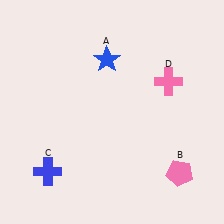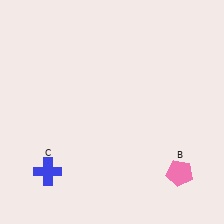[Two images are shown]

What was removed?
The pink cross (D), the blue star (A) were removed in Image 2.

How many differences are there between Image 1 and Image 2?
There are 2 differences between the two images.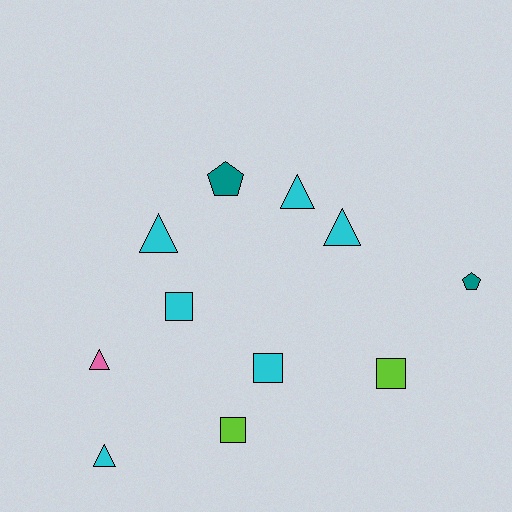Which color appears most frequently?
Cyan, with 6 objects.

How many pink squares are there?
There are no pink squares.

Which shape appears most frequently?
Triangle, with 5 objects.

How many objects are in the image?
There are 11 objects.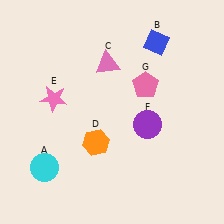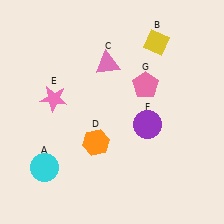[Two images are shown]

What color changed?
The diamond (B) changed from blue in Image 1 to yellow in Image 2.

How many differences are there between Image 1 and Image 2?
There is 1 difference between the two images.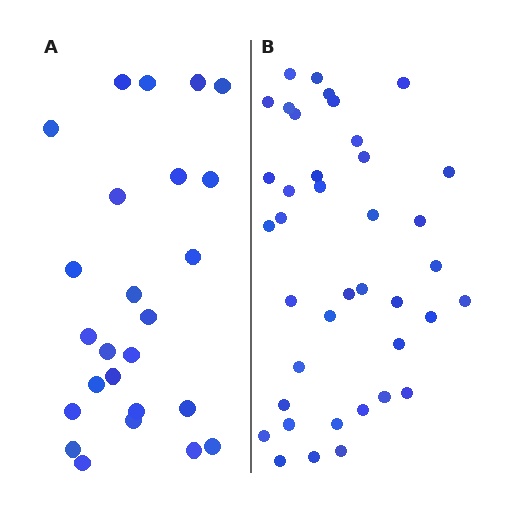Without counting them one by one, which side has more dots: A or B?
Region B (the right region) has more dots.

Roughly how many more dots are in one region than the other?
Region B has approximately 15 more dots than region A.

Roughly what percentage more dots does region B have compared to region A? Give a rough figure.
About 55% more.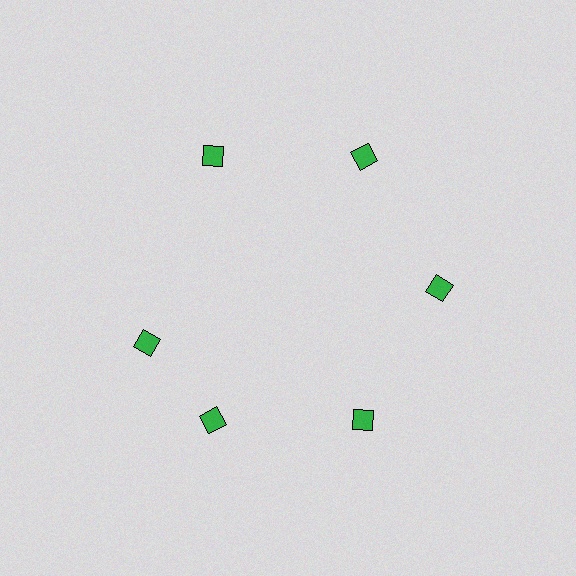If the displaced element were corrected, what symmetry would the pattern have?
It would have 6-fold rotational symmetry — the pattern would map onto itself every 60 degrees.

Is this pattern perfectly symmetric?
No. The 6 green diamonds are arranged in a ring, but one element near the 9 o'clock position is rotated out of alignment along the ring, breaking the 6-fold rotational symmetry.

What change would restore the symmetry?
The symmetry would be restored by rotating it back into even spacing with its neighbors so that all 6 diamonds sit at equal angles and equal distance from the center.